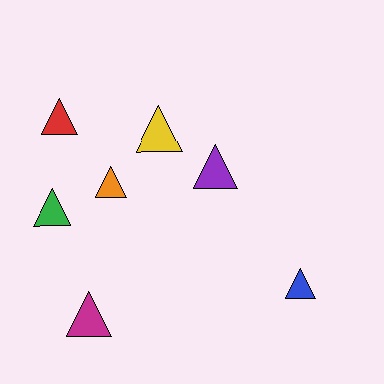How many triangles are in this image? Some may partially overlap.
There are 7 triangles.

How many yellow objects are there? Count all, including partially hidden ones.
There is 1 yellow object.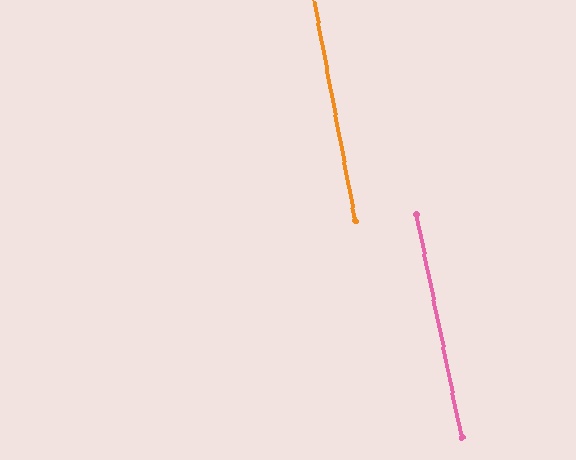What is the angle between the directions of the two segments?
Approximately 1 degree.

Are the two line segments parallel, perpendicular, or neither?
Parallel — their directions differ by only 1.0°.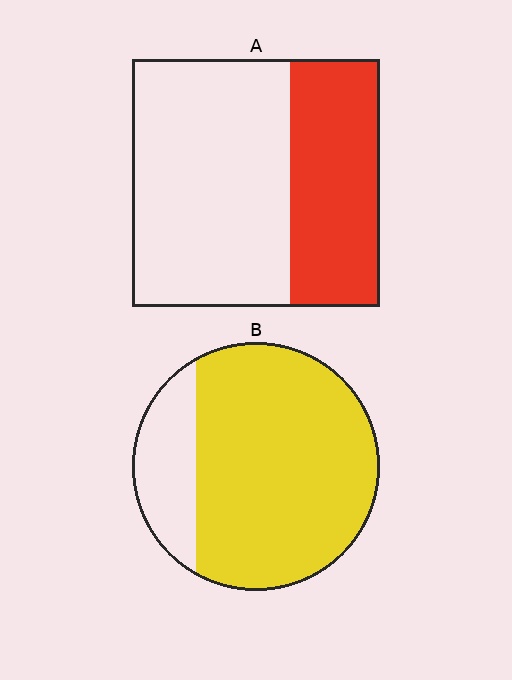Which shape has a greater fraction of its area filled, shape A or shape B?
Shape B.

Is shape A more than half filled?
No.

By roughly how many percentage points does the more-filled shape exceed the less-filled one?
By roughly 45 percentage points (B over A).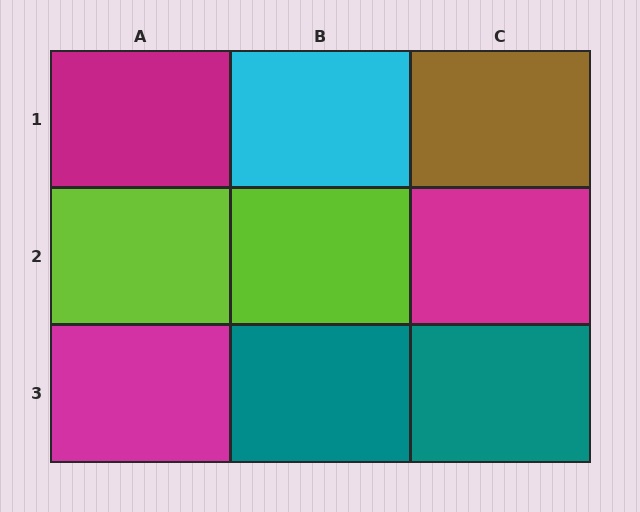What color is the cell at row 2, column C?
Magenta.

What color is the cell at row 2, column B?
Lime.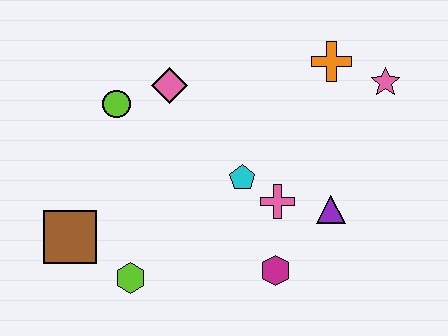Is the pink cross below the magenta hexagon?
No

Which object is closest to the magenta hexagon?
The pink cross is closest to the magenta hexagon.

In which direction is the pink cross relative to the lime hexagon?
The pink cross is to the right of the lime hexagon.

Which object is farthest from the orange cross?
The brown square is farthest from the orange cross.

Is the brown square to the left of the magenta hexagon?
Yes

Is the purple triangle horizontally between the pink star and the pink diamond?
Yes